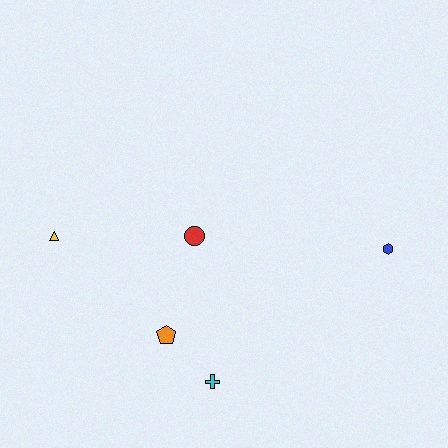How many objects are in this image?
There are 5 objects.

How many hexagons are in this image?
There is 1 hexagon.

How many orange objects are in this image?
There is 1 orange object.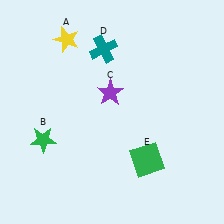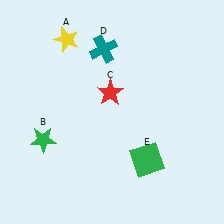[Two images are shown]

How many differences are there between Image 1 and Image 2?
There is 1 difference between the two images.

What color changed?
The star (C) changed from purple in Image 1 to red in Image 2.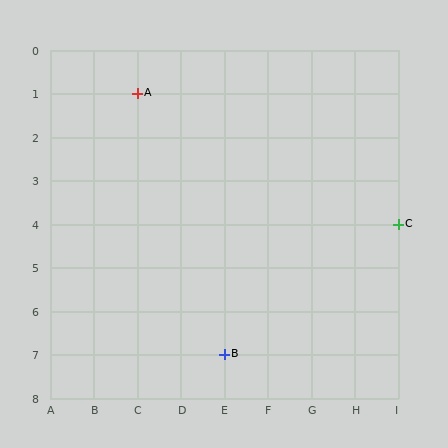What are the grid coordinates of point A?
Point A is at grid coordinates (C, 1).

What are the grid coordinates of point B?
Point B is at grid coordinates (E, 7).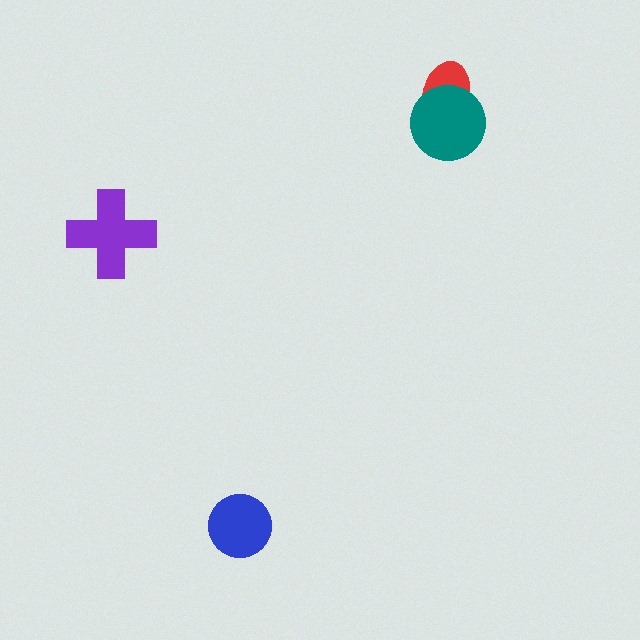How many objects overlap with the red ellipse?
1 object overlaps with the red ellipse.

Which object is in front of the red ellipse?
The teal circle is in front of the red ellipse.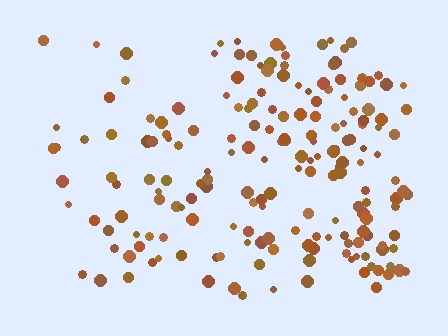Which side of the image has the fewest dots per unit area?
The left.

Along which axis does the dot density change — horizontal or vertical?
Horizontal.